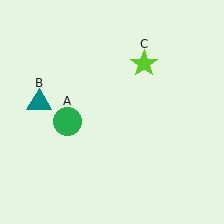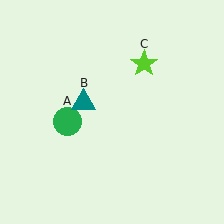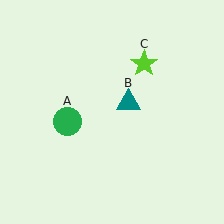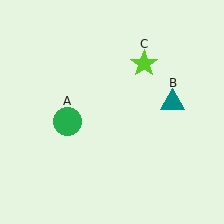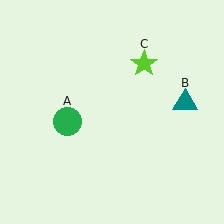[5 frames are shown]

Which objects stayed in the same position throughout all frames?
Green circle (object A) and lime star (object C) remained stationary.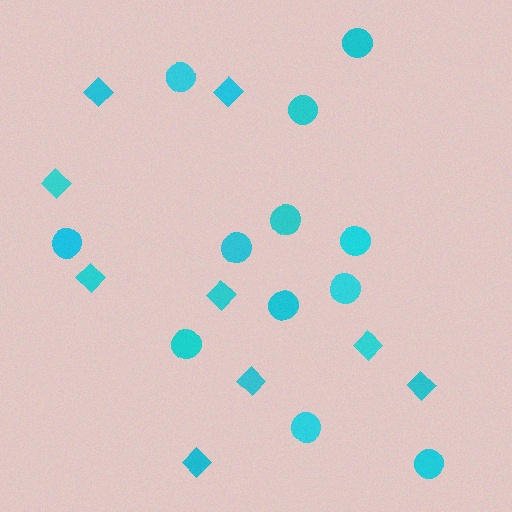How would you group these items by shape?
There are 2 groups: one group of diamonds (9) and one group of circles (12).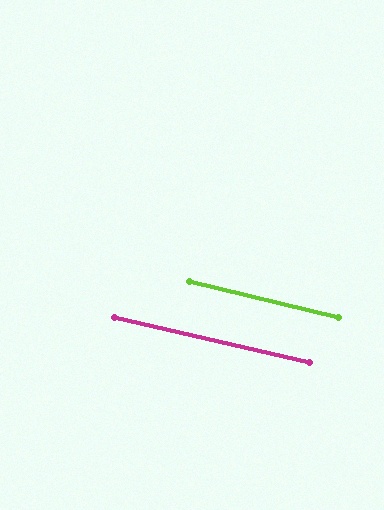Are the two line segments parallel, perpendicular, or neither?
Parallel — their directions differ by only 0.6°.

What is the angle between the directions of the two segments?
Approximately 1 degree.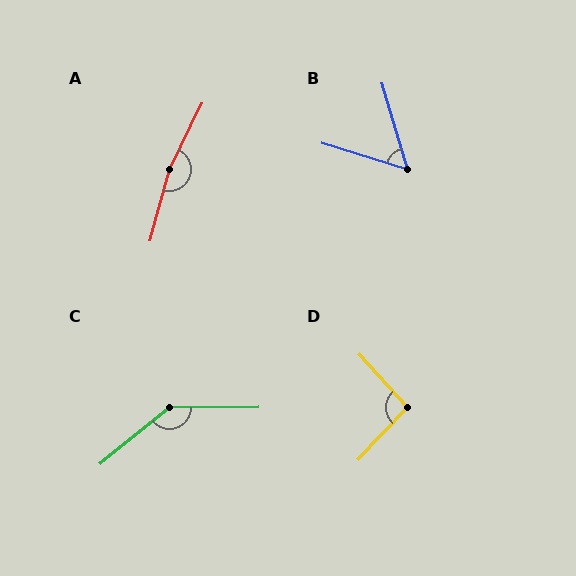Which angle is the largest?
A, at approximately 169 degrees.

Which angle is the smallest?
B, at approximately 56 degrees.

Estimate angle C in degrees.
Approximately 141 degrees.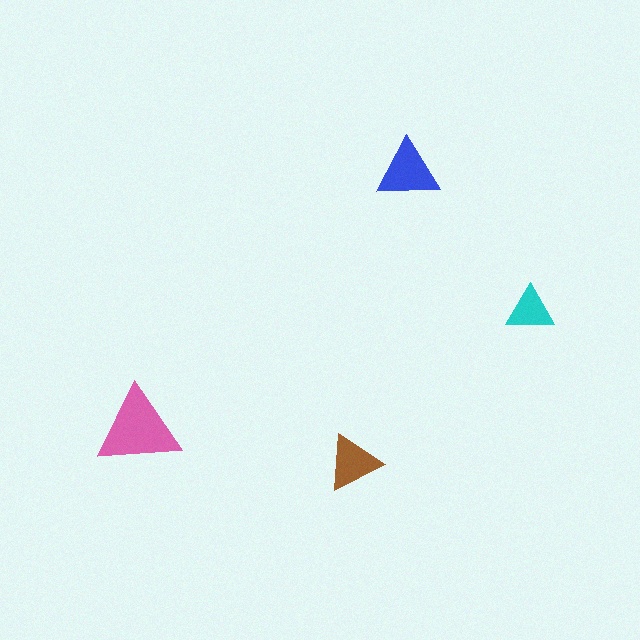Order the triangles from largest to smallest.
the pink one, the blue one, the brown one, the cyan one.